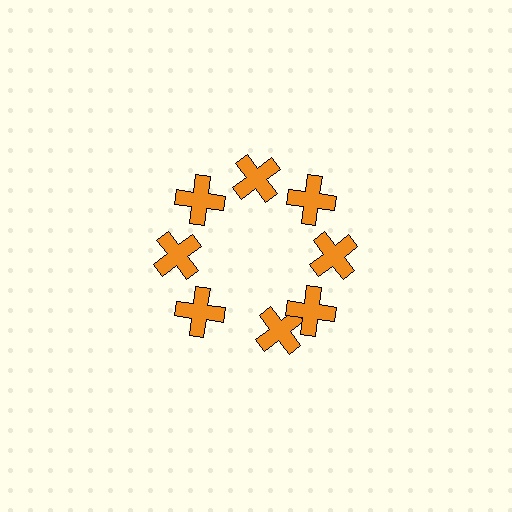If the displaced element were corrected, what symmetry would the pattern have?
It would have 8-fold rotational symmetry — the pattern would map onto itself every 45 degrees.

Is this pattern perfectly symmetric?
No. The 8 orange crosses are arranged in a ring, but one element near the 6 o'clock position is rotated out of alignment along the ring, breaking the 8-fold rotational symmetry.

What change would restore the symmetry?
The symmetry would be restored by rotating it back into even spacing with its neighbors so that all 8 crosses sit at equal angles and equal distance from the center.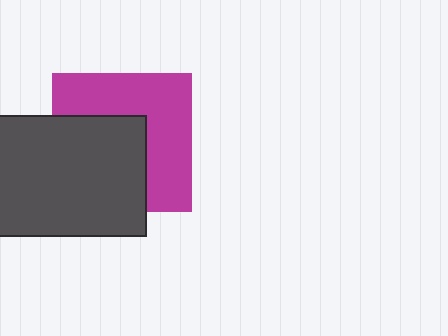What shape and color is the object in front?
The object in front is a dark gray rectangle.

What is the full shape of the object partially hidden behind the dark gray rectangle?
The partially hidden object is a magenta square.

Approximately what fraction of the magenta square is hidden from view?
Roughly 48% of the magenta square is hidden behind the dark gray rectangle.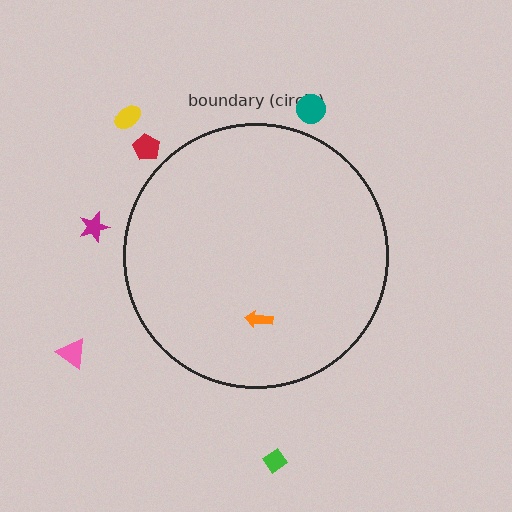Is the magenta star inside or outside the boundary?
Outside.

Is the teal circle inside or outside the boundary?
Outside.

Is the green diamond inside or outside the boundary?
Outside.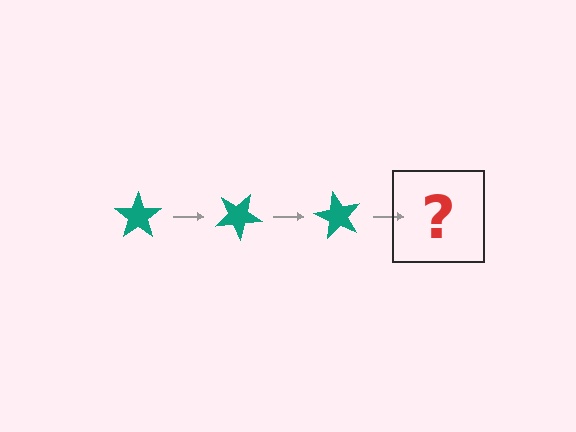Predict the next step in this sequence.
The next step is a teal star rotated 90 degrees.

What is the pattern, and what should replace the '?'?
The pattern is that the star rotates 30 degrees each step. The '?' should be a teal star rotated 90 degrees.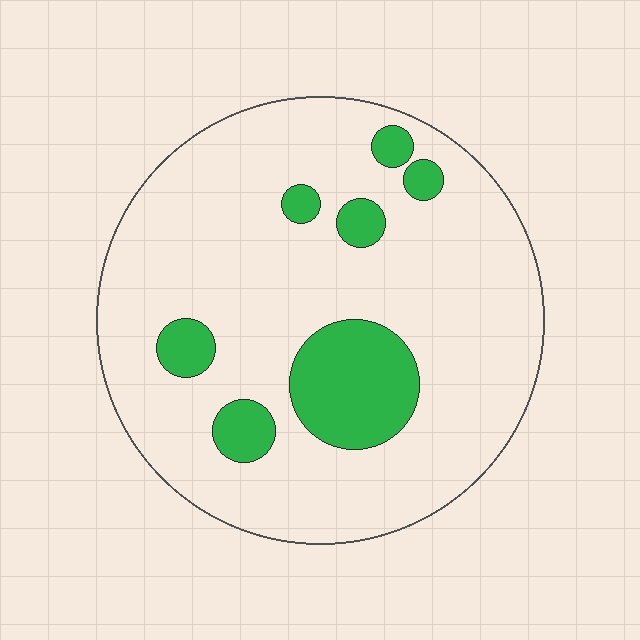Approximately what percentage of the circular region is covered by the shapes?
Approximately 15%.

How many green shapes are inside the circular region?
7.